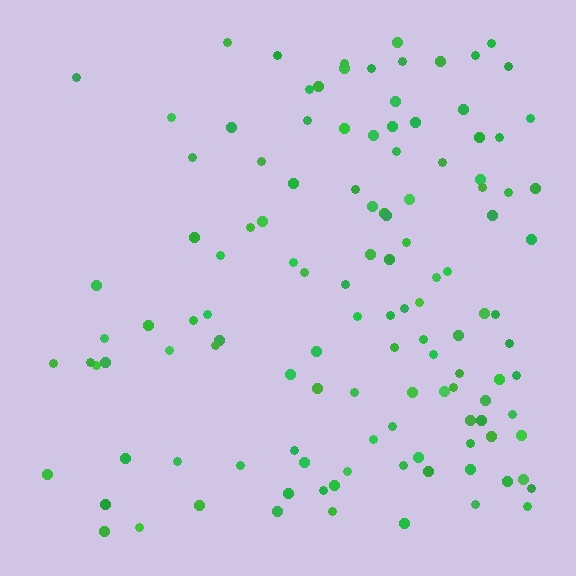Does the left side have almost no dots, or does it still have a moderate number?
Still a moderate number, just noticeably fewer than the right.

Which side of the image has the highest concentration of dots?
The right.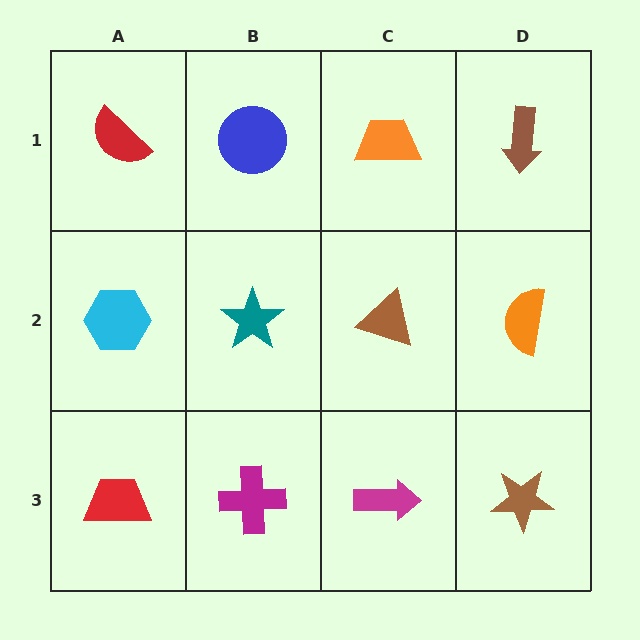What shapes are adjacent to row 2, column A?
A red semicircle (row 1, column A), a red trapezoid (row 3, column A), a teal star (row 2, column B).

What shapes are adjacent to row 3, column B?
A teal star (row 2, column B), a red trapezoid (row 3, column A), a magenta arrow (row 3, column C).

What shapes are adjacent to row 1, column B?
A teal star (row 2, column B), a red semicircle (row 1, column A), an orange trapezoid (row 1, column C).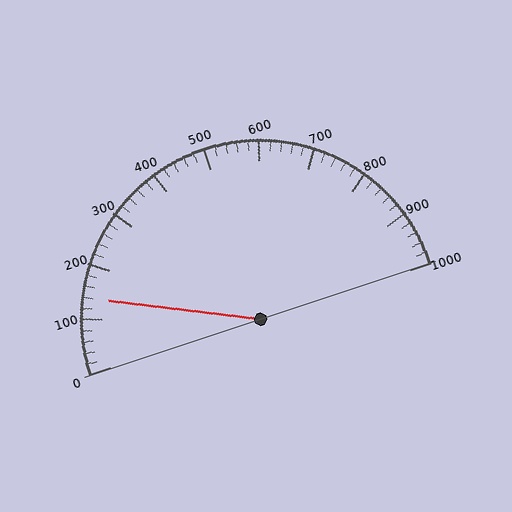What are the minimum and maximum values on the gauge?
The gauge ranges from 0 to 1000.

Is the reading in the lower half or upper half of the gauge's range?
The reading is in the lower half of the range (0 to 1000).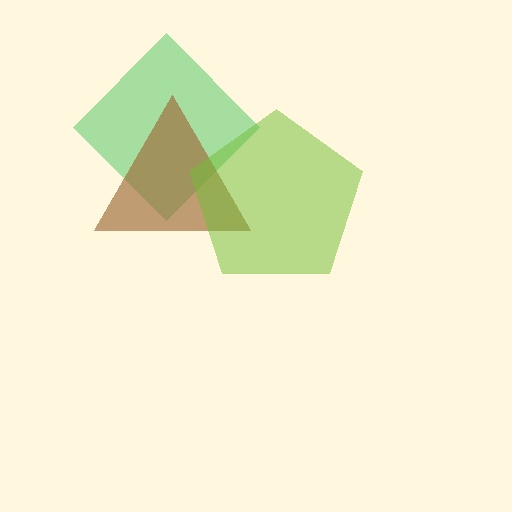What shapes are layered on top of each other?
The layered shapes are: a green diamond, a brown triangle, a lime pentagon.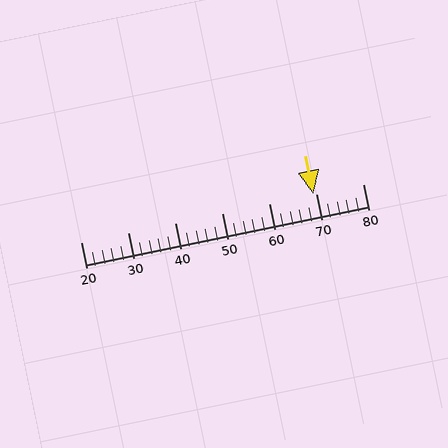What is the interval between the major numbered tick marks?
The major tick marks are spaced 10 units apart.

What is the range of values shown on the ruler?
The ruler shows values from 20 to 80.